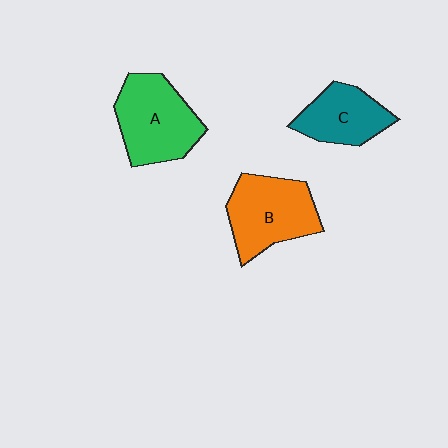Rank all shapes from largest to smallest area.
From largest to smallest: A (green), B (orange), C (teal).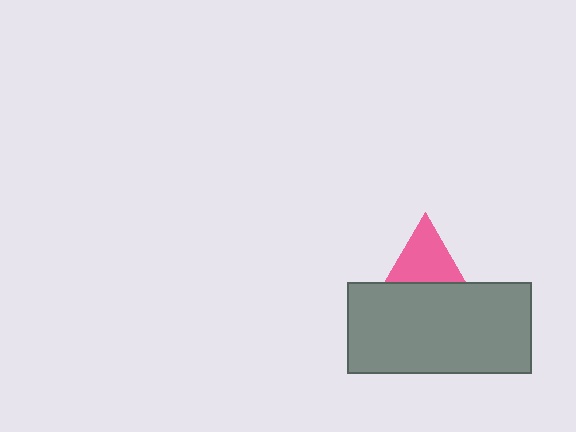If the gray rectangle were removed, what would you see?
You would see the complete pink triangle.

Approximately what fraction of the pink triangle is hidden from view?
Roughly 31% of the pink triangle is hidden behind the gray rectangle.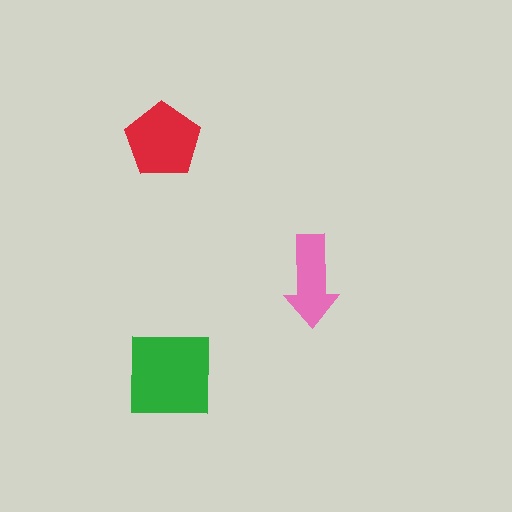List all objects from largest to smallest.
The green square, the red pentagon, the pink arrow.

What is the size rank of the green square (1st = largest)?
1st.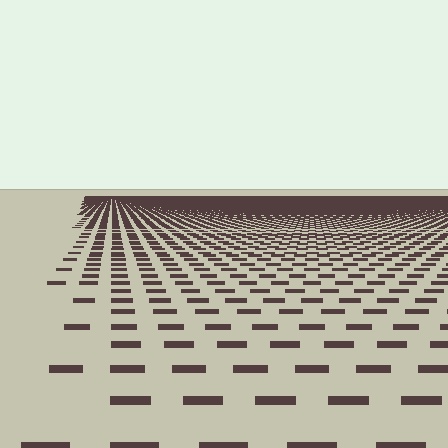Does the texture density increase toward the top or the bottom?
Density increases toward the top.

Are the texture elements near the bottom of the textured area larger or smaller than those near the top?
Larger. Near the bottom, elements are closer to the viewer and appear at a bigger on-screen size.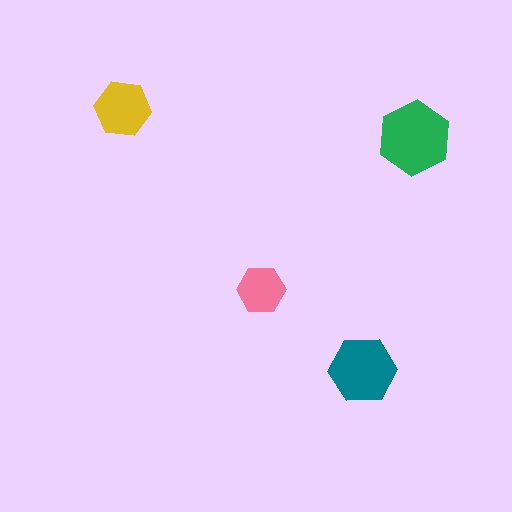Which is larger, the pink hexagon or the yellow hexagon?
The yellow one.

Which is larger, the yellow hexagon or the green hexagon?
The green one.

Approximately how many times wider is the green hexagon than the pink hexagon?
About 1.5 times wider.